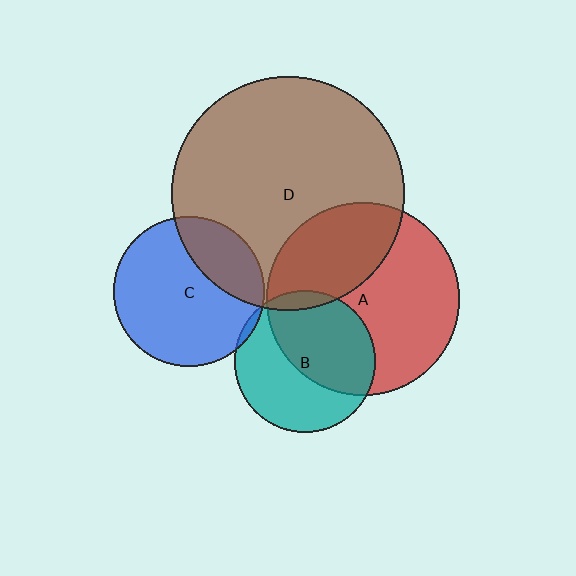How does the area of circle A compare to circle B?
Approximately 1.8 times.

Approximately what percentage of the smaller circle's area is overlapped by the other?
Approximately 35%.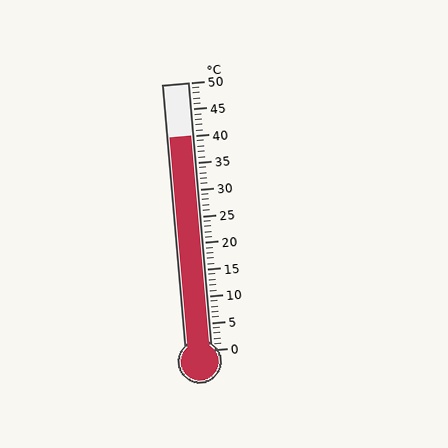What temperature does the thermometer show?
The thermometer shows approximately 40°C.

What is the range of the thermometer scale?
The thermometer scale ranges from 0°C to 50°C.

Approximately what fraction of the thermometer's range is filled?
The thermometer is filled to approximately 80% of its range.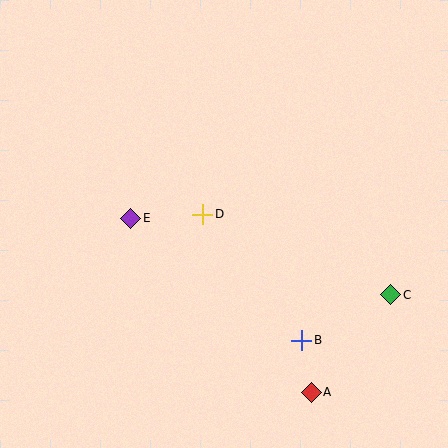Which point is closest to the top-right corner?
Point C is closest to the top-right corner.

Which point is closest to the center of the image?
Point D at (203, 214) is closest to the center.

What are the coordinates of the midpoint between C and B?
The midpoint between C and B is at (346, 318).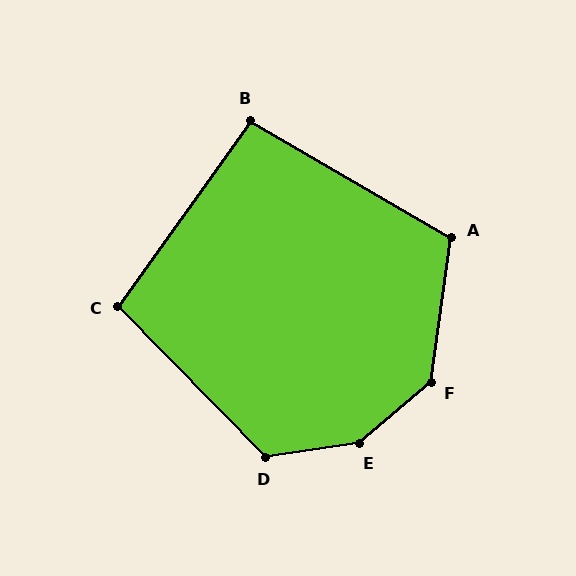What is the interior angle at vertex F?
Approximately 139 degrees (obtuse).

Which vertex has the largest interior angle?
E, at approximately 148 degrees.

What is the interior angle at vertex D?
Approximately 126 degrees (obtuse).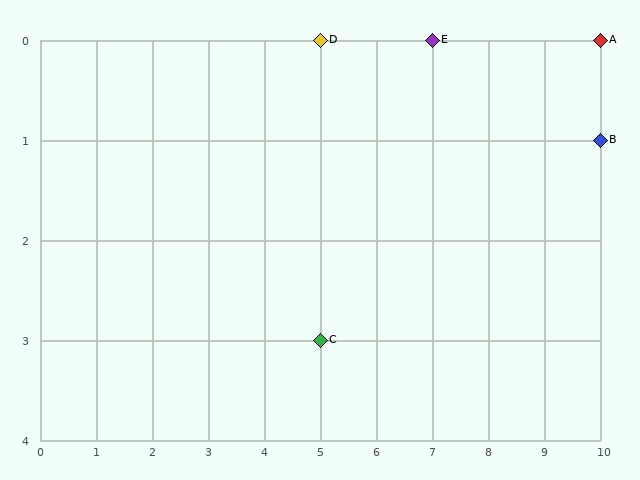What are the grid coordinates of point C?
Point C is at grid coordinates (5, 3).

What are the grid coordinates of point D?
Point D is at grid coordinates (5, 0).